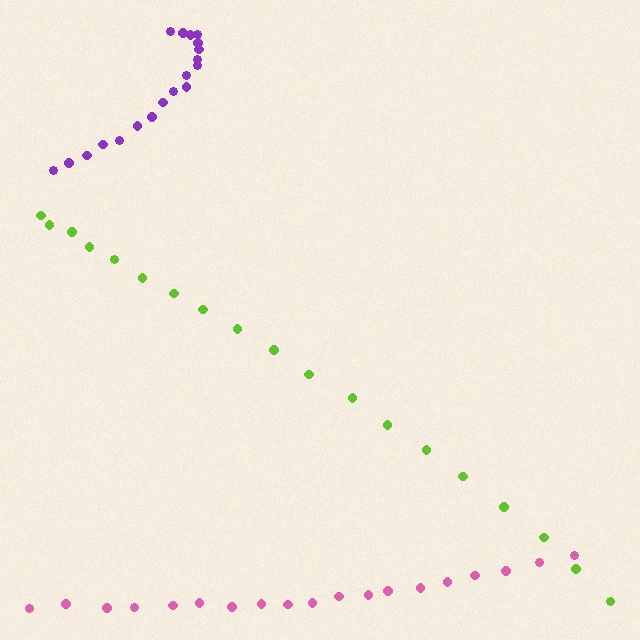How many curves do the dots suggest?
There are 3 distinct paths.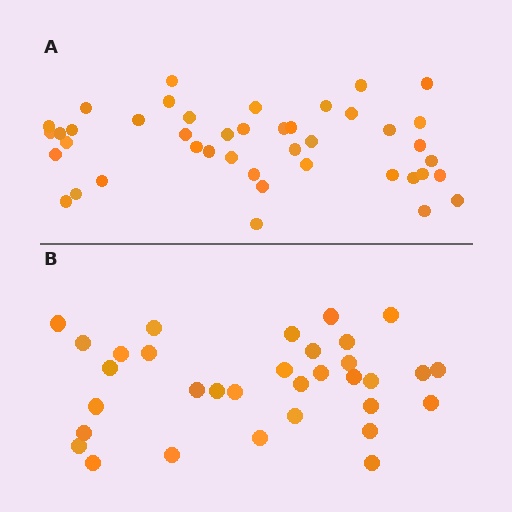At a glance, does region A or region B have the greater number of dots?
Region A (the top region) has more dots.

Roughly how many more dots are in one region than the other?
Region A has roughly 10 or so more dots than region B.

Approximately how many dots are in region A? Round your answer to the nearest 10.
About 40 dots. (The exact count is 43, which rounds to 40.)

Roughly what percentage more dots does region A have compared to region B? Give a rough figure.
About 30% more.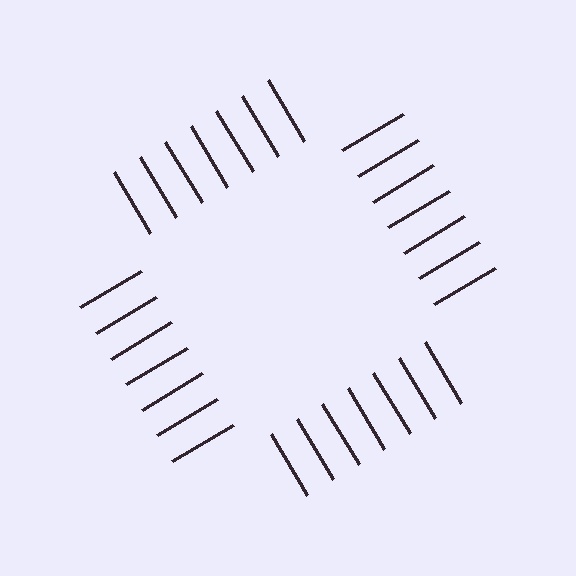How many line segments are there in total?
28 — 7 along each of the 4 edges.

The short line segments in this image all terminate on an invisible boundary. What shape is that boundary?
An illusory square — the line segments terminate on its edges but no continuous stroke is drawn.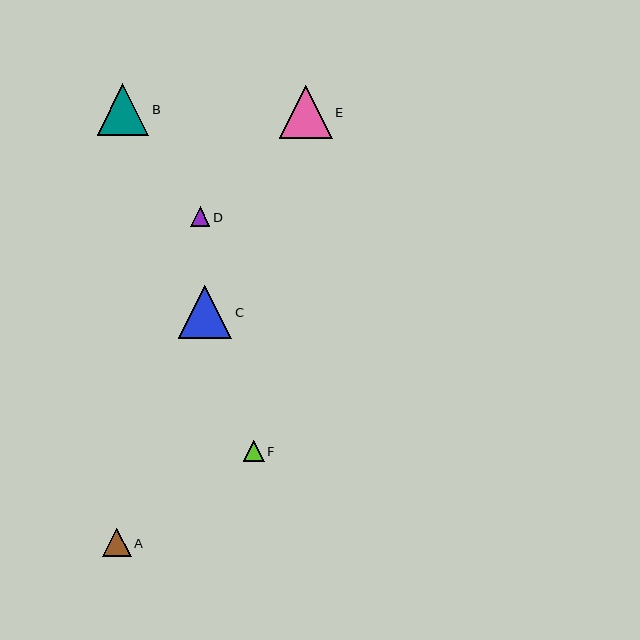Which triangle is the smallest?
Triangle D is the smallest with a size of approximately 20 pixels.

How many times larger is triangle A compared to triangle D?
Triangle A is approximately 1.4 times the size of triangle D.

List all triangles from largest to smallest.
From largest to smallest: C, E, B, A, F, D.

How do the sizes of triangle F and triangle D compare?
Triangle F and triangle D are approximately the same size.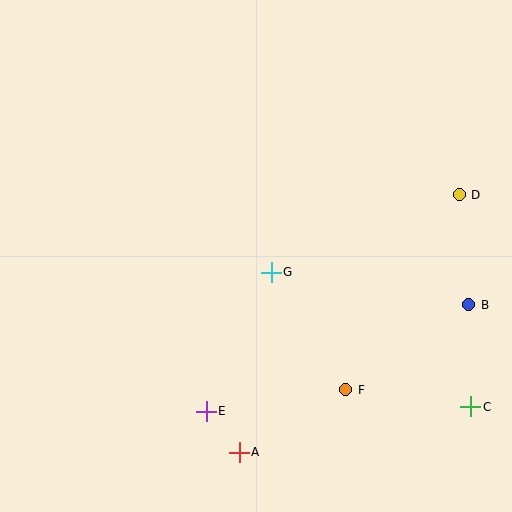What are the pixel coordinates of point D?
Point D is at (459, 195).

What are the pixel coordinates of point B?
Point B is at (469, 305).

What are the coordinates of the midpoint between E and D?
The midpoint between E and D is at (333, 303).